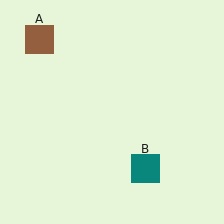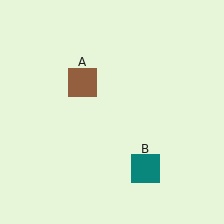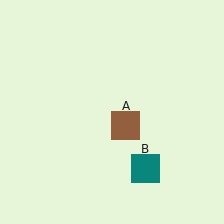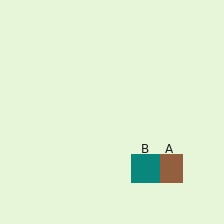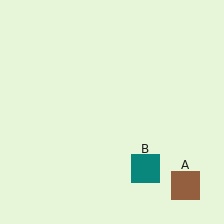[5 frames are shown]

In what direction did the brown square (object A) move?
The brown square (object A) moved down and to the right.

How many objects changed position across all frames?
1 object changed position: brown square (object A).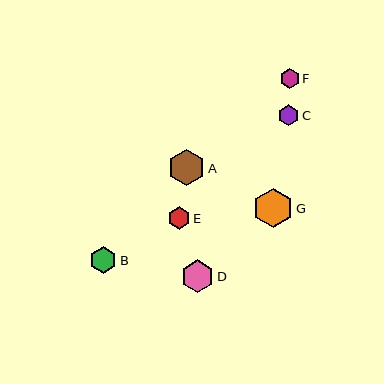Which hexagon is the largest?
Hexagon G is the largest with a size of approximately 40 pixels.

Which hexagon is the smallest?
Hexagon F is the smallest with a size of approximately 19 pixels.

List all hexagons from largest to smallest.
From largest to smallest: G, A, D, B, E, C, F.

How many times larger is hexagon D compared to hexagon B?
Hexagon D is approximately 1.2 times the size of hexagon B.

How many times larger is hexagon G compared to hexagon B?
Hexagon G is approximately 1.5 times the size of hexagon B.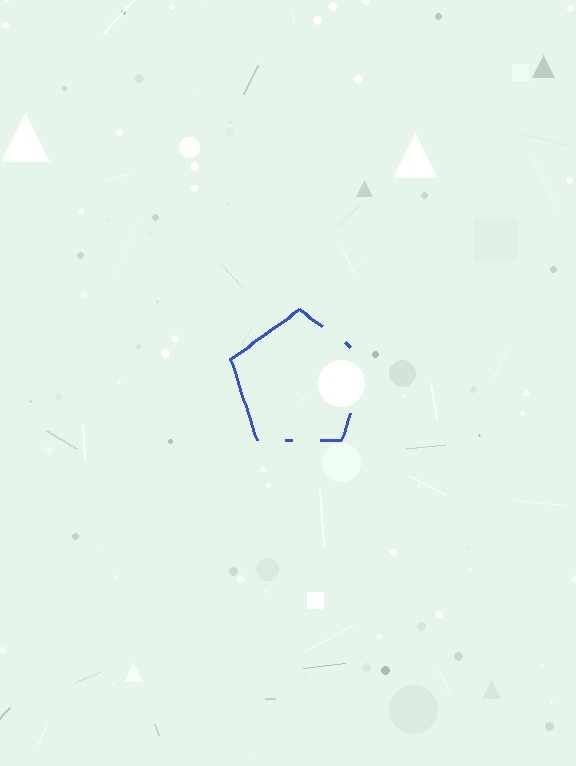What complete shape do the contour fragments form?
The contour fragments form a pentagon.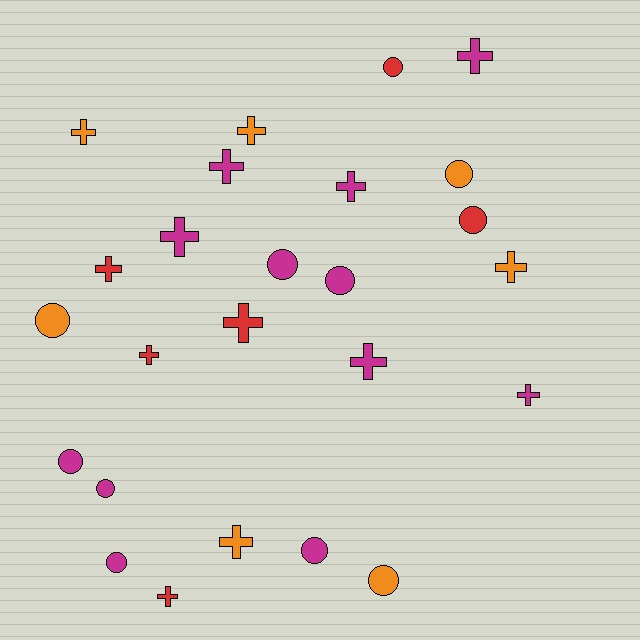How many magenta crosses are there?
There are 6 magenta crosses.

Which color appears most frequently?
Magenta, with 12 objects.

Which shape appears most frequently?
Cross, with 14 objects.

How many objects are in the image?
There are 25 objects.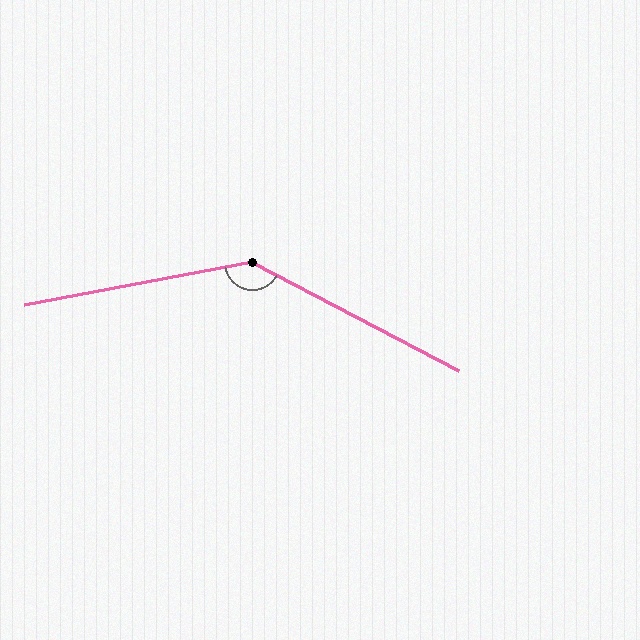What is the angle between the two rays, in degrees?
Approximately 142 degrees.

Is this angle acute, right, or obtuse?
It is obtuse.